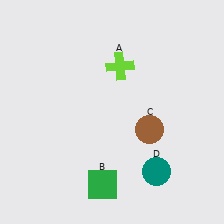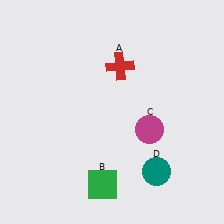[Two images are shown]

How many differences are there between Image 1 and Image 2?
There are 2 differences between the two images.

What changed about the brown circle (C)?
In Image 1, C is brown. In Image 2, it changed to magenta.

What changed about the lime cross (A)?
In Image 1, A is lime. In Image 2, it changed to red.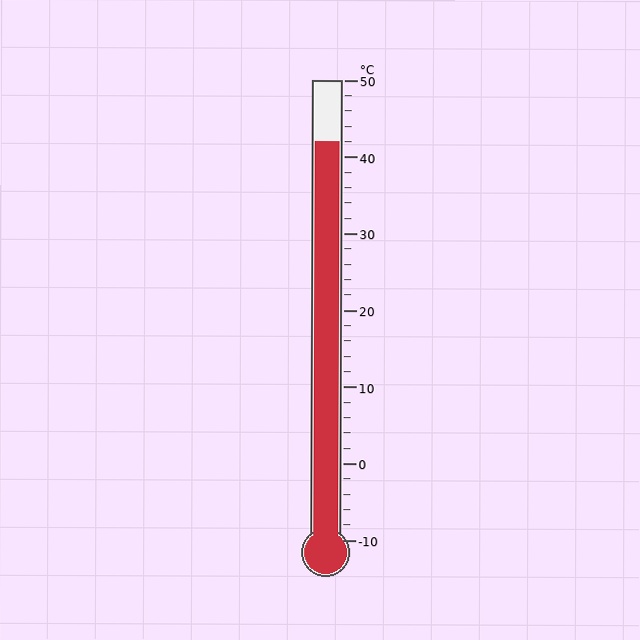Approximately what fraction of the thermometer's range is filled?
The thermometer is filled to approximately 85% of its range.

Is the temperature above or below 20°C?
The temperature is above 20°C.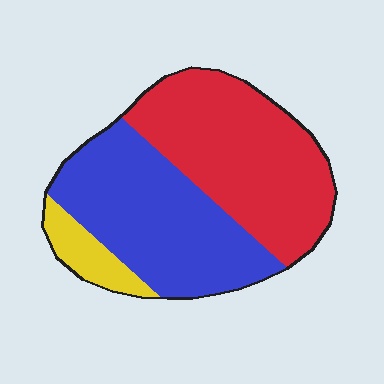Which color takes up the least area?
Yellow, at roughly 10%.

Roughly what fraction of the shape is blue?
Blue covers 44% of the shape.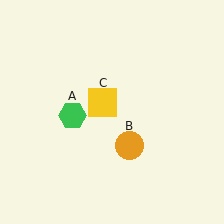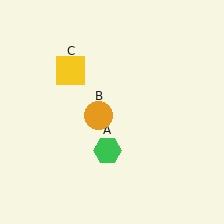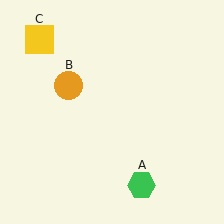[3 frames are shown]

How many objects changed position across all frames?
3 objects changed position: green hexagon (object A), orange circle (object B), yellow square (object C).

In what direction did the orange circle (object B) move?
The orange circle (object B) moved up and to the left.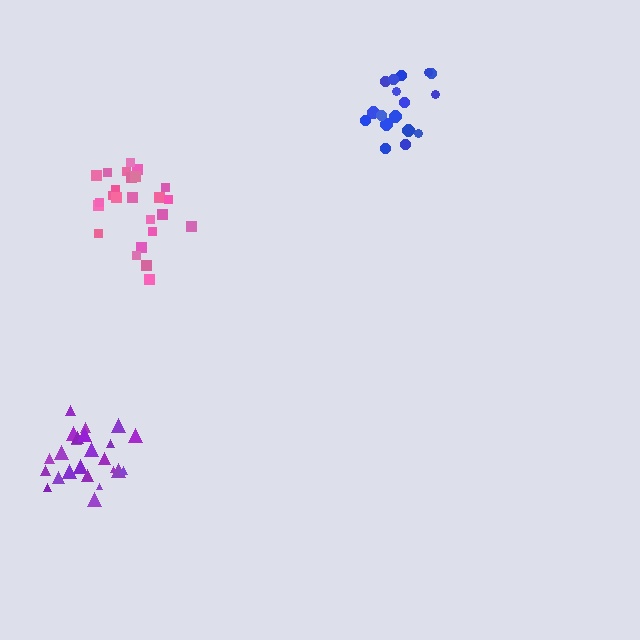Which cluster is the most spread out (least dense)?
Pink.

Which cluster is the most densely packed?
Blue.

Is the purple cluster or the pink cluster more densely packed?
Purple.